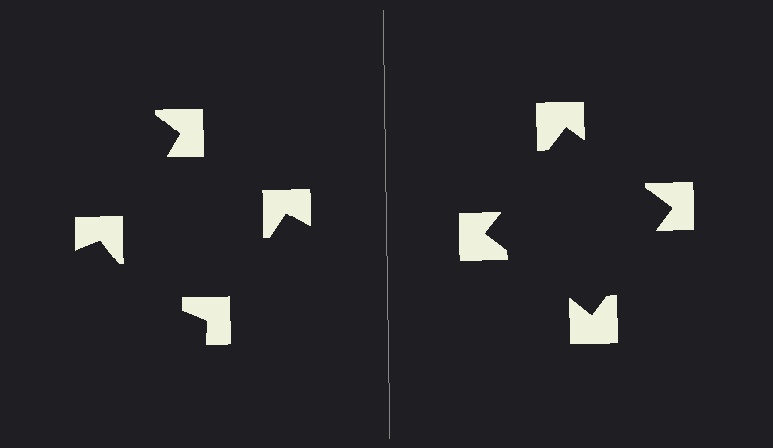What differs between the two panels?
The notched squares are positioned identically on both sides; only the wedge orientations differ. On the right they align to a square; on the left they are misaligned.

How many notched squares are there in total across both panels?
8 — 4 on each side.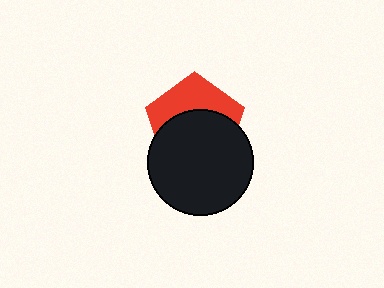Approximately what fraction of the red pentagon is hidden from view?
Roughly 59% of the red pentagon is hidden behind the black circle.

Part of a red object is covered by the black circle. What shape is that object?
It is a pentagon.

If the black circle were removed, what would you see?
You would see the complete red pentagon.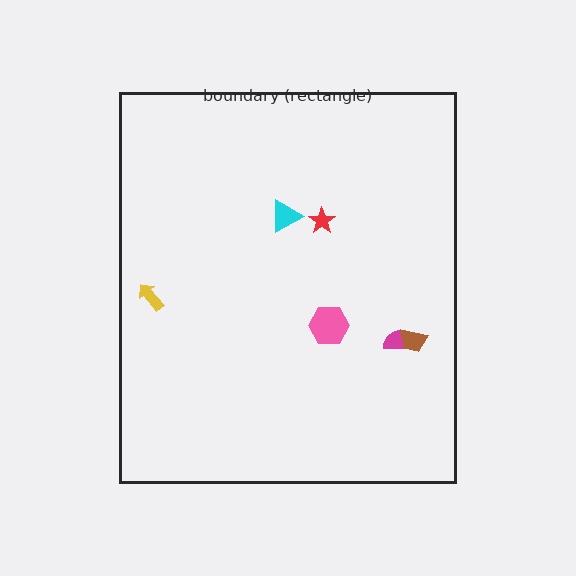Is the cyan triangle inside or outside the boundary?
Inside.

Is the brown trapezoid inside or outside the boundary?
Inside.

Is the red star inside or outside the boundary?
Inside.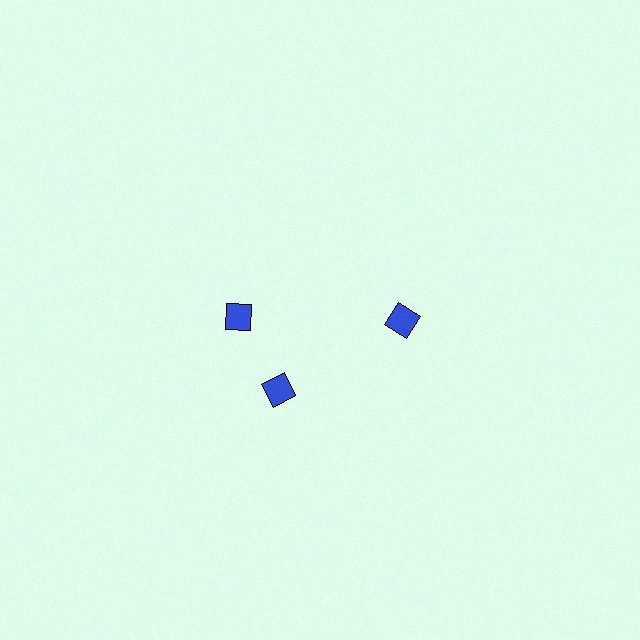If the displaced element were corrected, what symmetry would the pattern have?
It would have 3-fold rotational symmetry — the pattern would map onto itself every 120 degrees.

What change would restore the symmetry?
The symmetry would be restored by rotating it back into even spacing with its neighbors so that all 3 diamonds sit at equal angles and equal distance from the center.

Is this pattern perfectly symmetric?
No. The 3 blue diamonds are arranged in a ring, but one element near the 11 o'clock position is rotated out of alignment along the ring, breaking the 3-fold rotational symmetry.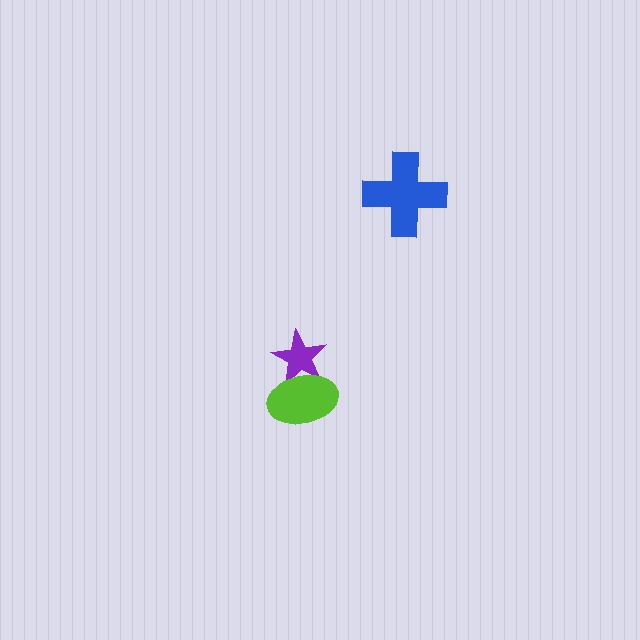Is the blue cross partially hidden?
No, no other shape covers it.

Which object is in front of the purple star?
The lime ellipse is in front of the purple star.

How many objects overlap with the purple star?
1 object overlaps with the purple star.